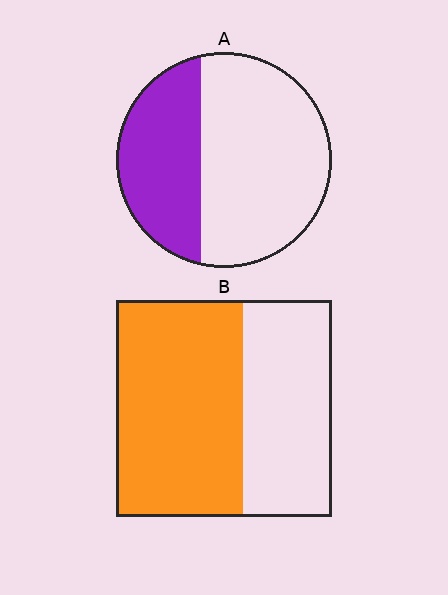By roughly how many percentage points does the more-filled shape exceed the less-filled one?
By roughly 20 percentage points (B over A).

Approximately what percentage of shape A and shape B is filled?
A is approximately 35% and B is approximately 60%.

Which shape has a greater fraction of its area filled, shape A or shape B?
Shape B.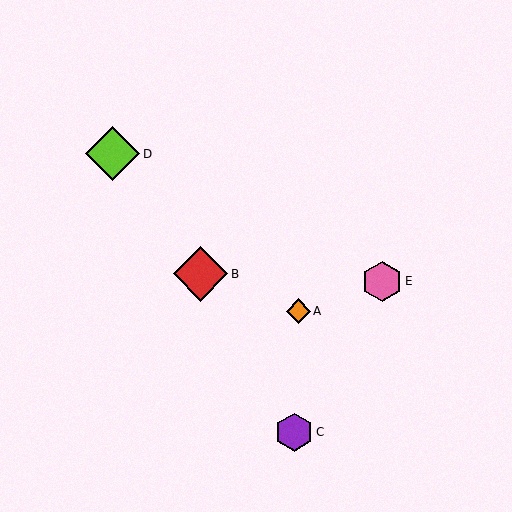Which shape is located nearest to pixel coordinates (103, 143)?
The lime diamond (labeled D) at (113, 154) is nearest to that location.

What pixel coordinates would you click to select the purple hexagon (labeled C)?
Click at (294, 432) to select the purple hexagon C.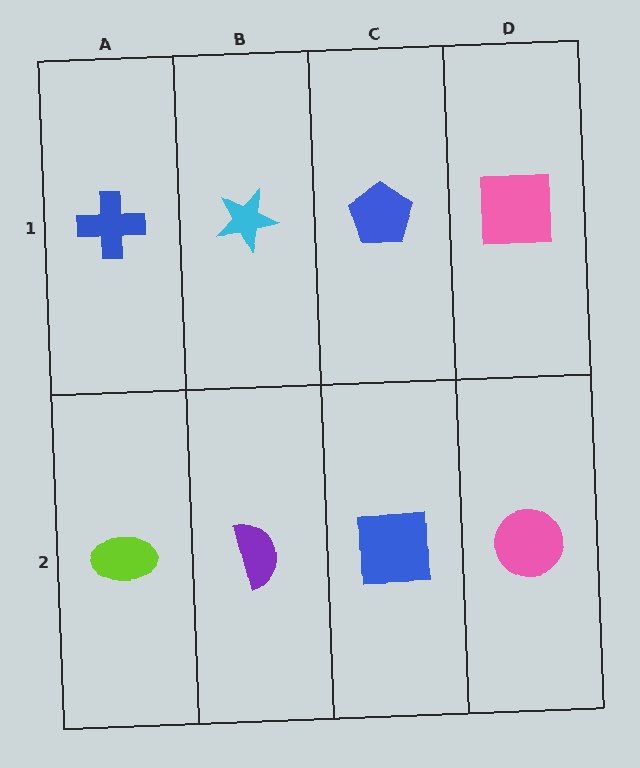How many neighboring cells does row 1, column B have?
3.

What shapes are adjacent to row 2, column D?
A pink square (row 1, column D), a blue square (row 2, column C).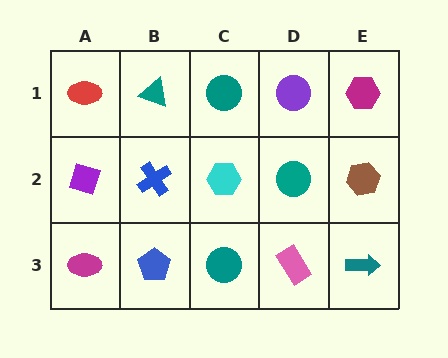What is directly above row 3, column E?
A brown hexagon.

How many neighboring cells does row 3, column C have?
3.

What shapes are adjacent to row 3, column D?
A teal circle (row 2, column D), a teal circle (row 3, column C), a teal arrow (row 3, column E).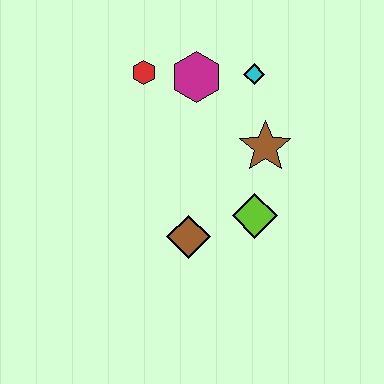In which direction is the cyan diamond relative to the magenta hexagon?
The cyan diamond is to the right of the magenta hexagon.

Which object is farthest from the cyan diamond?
The brown diamond is farthest from the cyan diamond.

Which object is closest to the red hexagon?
The magenta hexagon is closest to the red hexagon.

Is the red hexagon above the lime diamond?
Yes